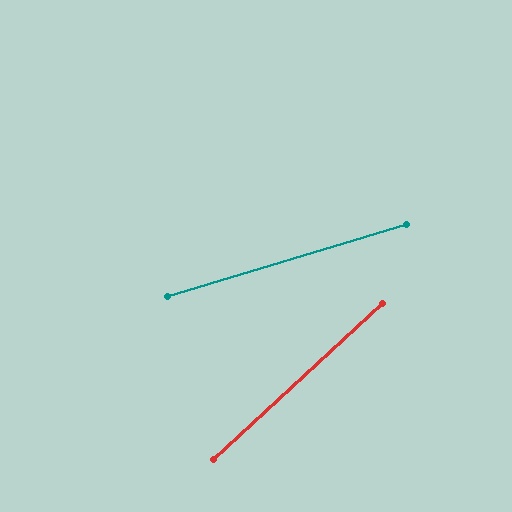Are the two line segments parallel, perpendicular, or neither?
Neither parallel nor perpendicular — they differ by about 26°.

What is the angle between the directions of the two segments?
Approximately 26 degrees.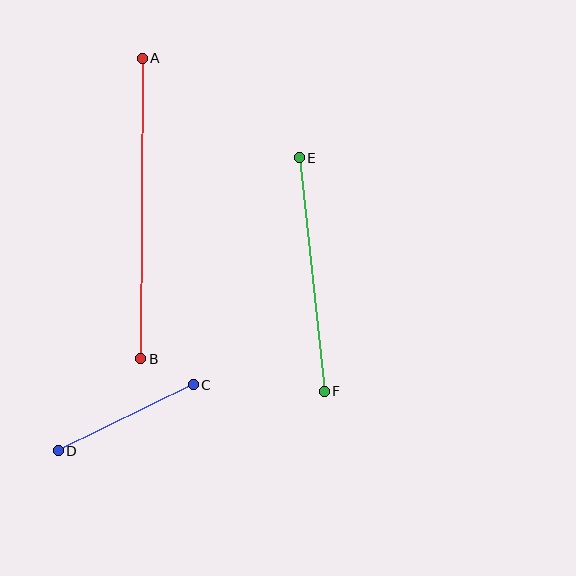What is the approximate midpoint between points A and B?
The midpoint is at approximately (142, 208) pixels.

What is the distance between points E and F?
The distance is approximately 235 pixels.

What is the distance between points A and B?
The distance is approximately 301 pixels.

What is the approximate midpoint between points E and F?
The midpoint is at approximately (312, 275) pixels.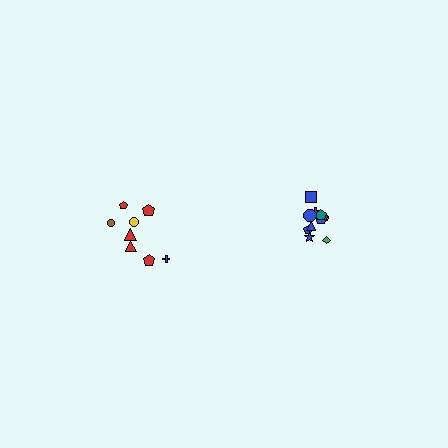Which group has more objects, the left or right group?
The right group.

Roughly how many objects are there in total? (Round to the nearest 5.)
Roughly 20 objects in total.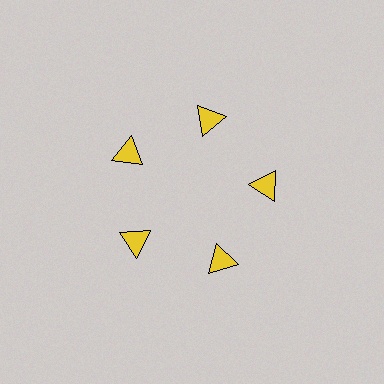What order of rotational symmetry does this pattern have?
This pattern has 5-fold rotational symmetry.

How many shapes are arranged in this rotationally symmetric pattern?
There are 5 shapes, arranged in 5 groups of 1.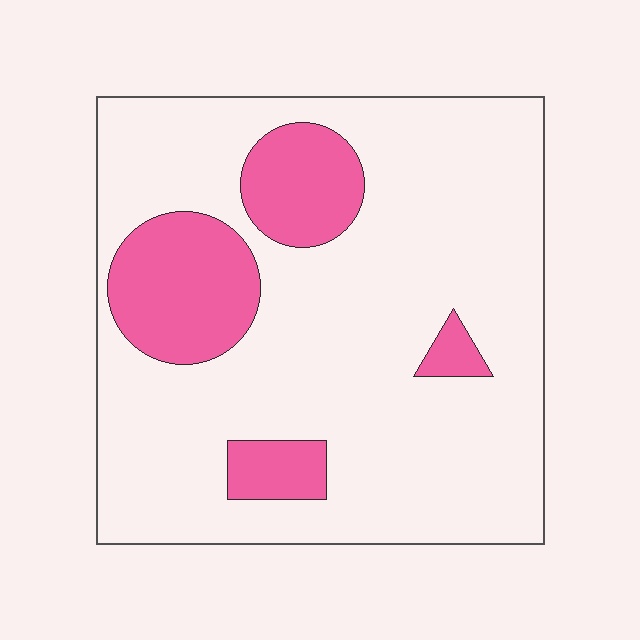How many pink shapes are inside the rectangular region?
4.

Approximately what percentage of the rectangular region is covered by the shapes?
Approximately 20%.